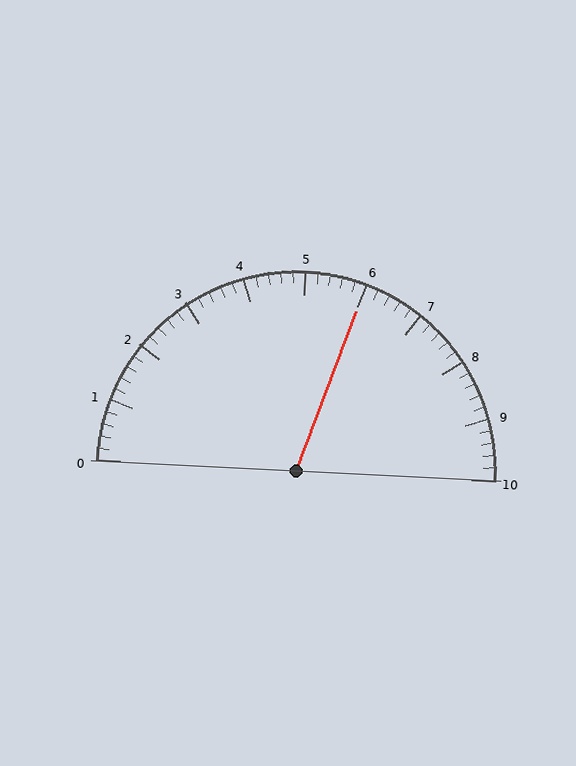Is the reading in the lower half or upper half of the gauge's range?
The reading is in the upper half of the range (0 to 10).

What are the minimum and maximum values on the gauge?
The gauge ranges from 0 to 10.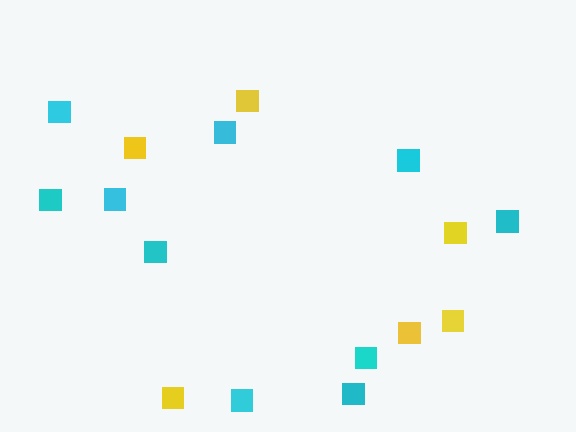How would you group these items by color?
There are 2 groups: one group of cyan squares (10) and one group of yellow squares (6).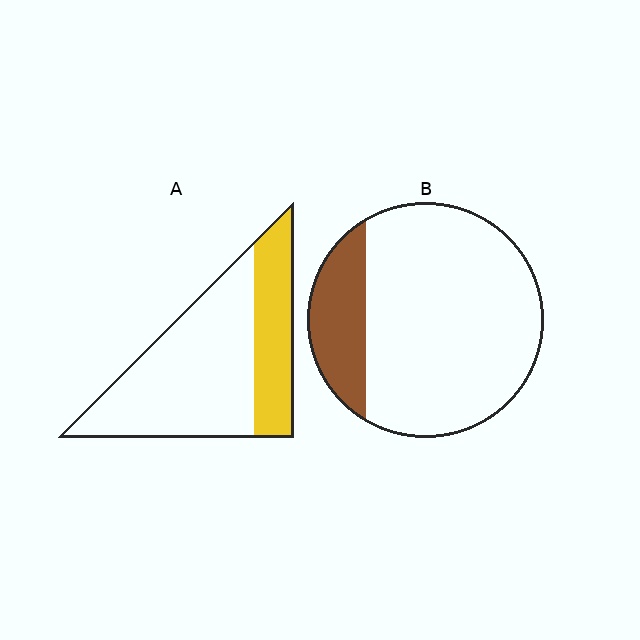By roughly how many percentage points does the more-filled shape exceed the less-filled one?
By roughly 10 percentage points (A over B).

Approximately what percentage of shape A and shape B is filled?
A is approximately 30% and B is approximately 20%.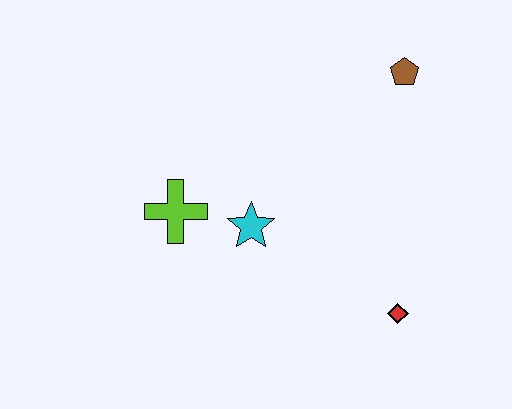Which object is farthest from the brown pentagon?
The lime cross is farthest from the brown pentagon.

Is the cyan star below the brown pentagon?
Yes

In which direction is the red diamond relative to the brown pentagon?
The red diamond is below the brown pentagon.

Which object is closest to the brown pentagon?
The cyan star is closest to the brown pentagon.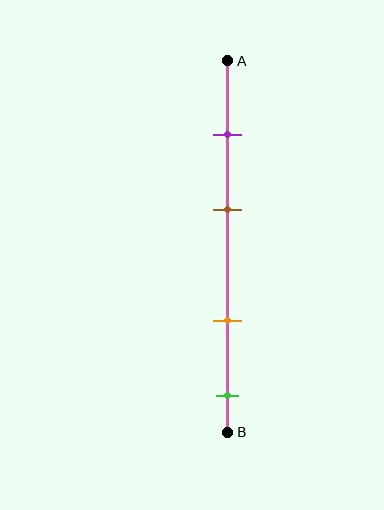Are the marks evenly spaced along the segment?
No, the marks are not evenly spaced.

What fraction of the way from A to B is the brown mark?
The brown mark is approximately 40% (0.4) of the way from A to B.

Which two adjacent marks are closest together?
The purple and brown marks are the closest adjacent pair.